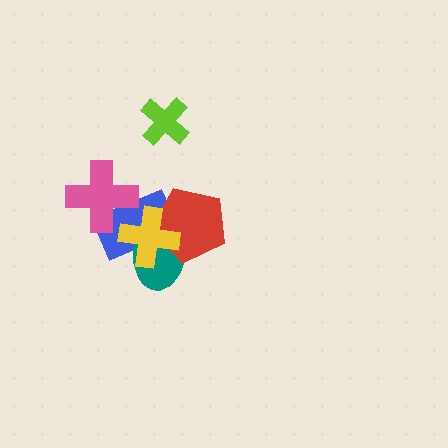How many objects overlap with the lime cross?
0 objects overlap with the lime cross.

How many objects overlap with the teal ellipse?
3 objects overlap with the teal ellipse.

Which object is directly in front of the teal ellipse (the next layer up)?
The red pentagon is directly in front of the teal ellipse.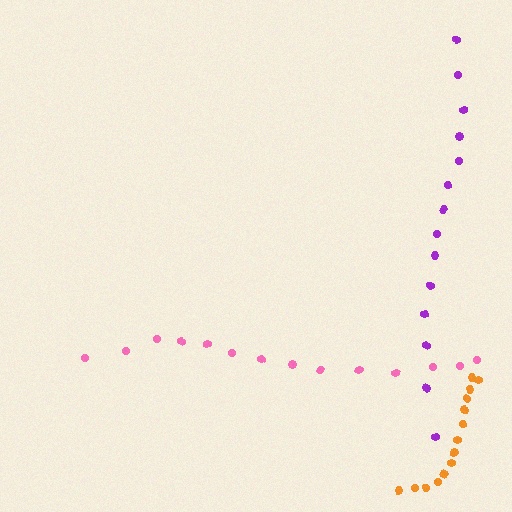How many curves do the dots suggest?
There are 3 distinct paths.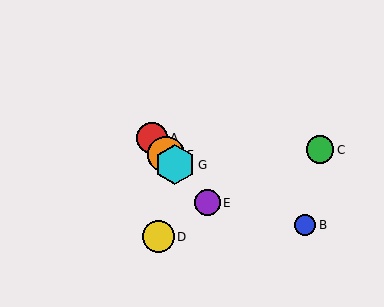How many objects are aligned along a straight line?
4 objects (A, E, F, G) are aligned along a straight line.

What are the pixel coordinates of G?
Object G is at (175, 165).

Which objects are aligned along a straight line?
Objects A, E, F, G are aligned along a straight line.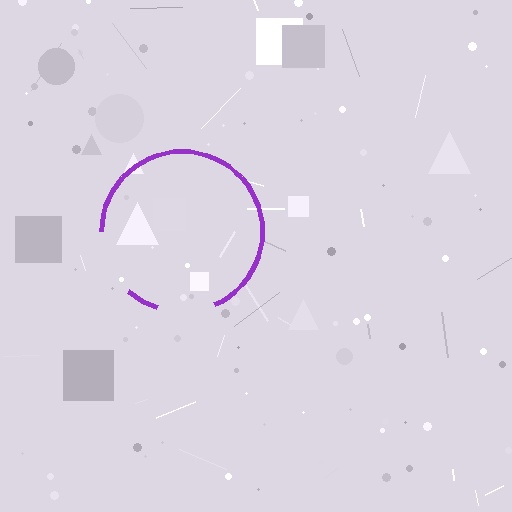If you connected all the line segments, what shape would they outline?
They would outline a circle.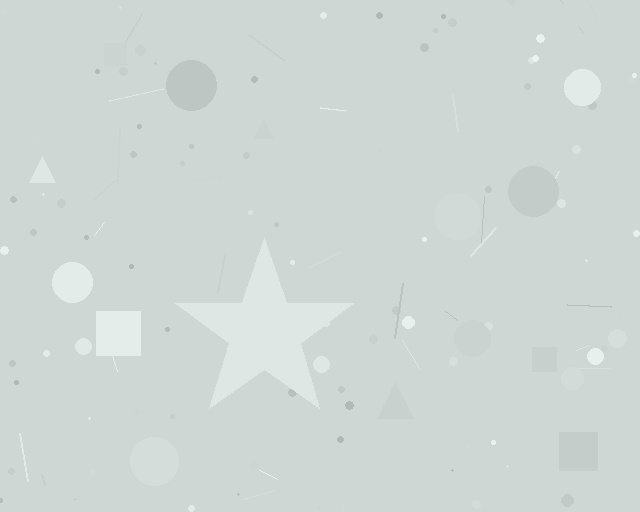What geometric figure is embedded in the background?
A star is embedded in the background.